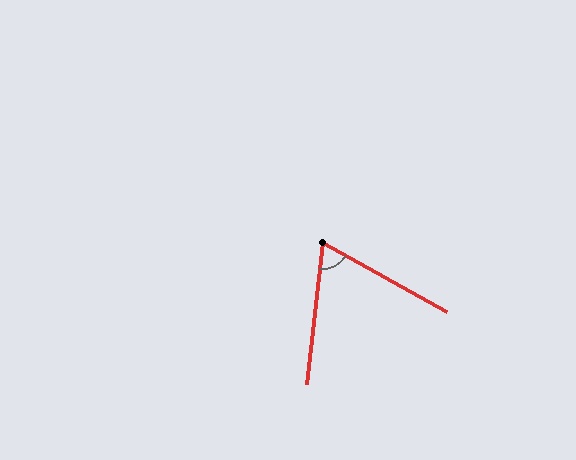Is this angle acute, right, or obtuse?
It is acute.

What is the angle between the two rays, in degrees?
Approximately 67 degrees.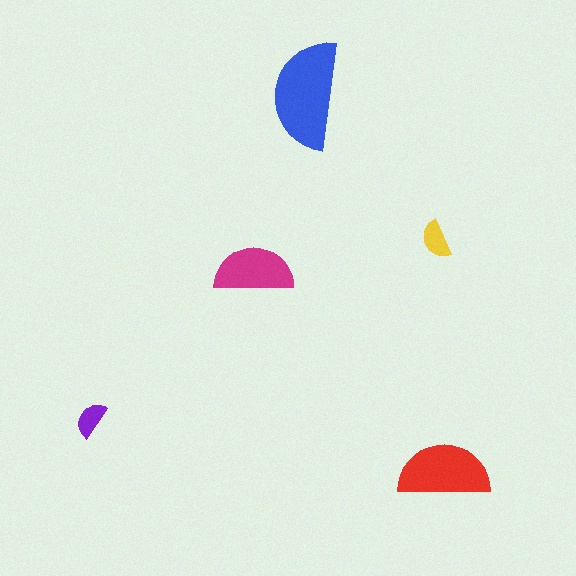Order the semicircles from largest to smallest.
the blue one, the red one, the magenta one, the yellow one, the purple one.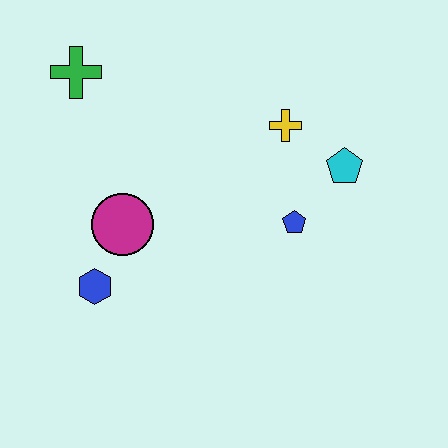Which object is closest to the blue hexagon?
The magenta circle is closest to the blue hexagon.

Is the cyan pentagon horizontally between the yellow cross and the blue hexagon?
No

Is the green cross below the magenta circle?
No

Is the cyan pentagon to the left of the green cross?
No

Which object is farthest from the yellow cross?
The blue hexagon is farthest from the yellow cross.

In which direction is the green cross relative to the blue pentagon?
The green cross is to the left of the blue pentagon.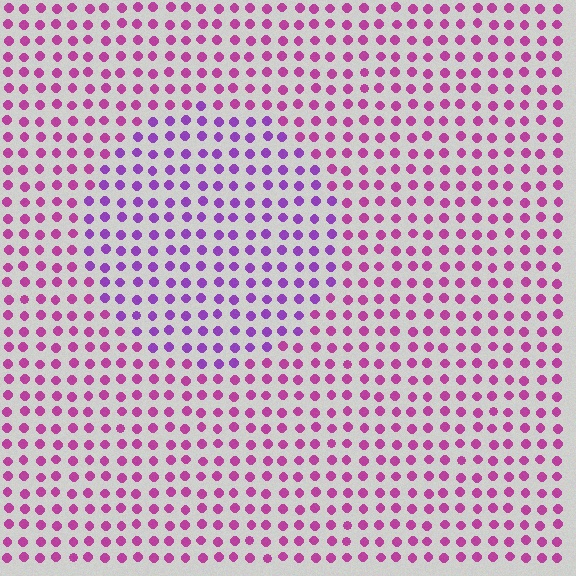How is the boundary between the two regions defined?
The boundary is defined purely by a slight shift in hue (about 34 degrees). Spacing, size, and orientation are identical on both sides.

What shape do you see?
I see a circle.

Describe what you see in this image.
The image is filled with small magenta elements in a uniform arrangement. A circle-shaped region is visible where the elements are tinted to a slightly different hue, forming a subtle color boundary.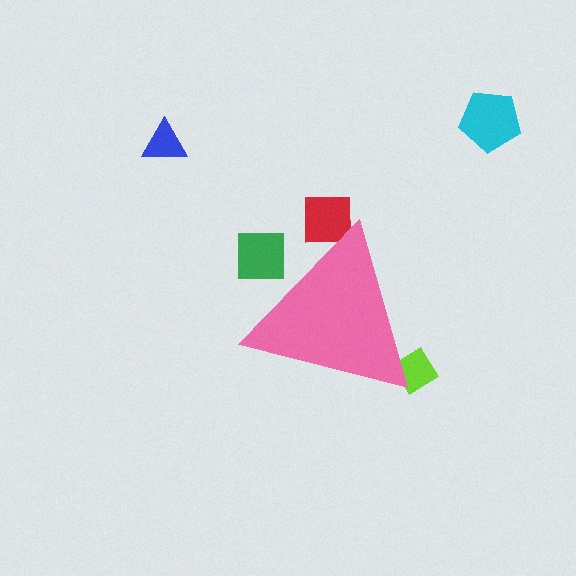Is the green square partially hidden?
Yes, the green square is partially hidden behind the pink triangle.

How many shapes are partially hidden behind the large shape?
3 shapes are partially hidden.